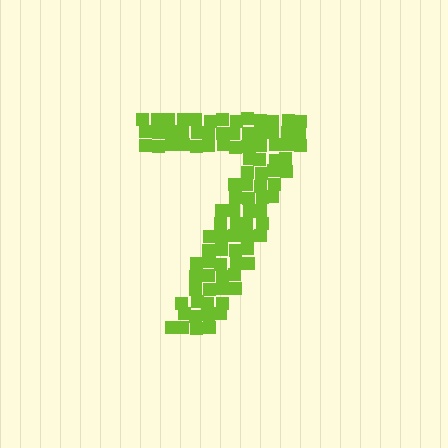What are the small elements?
The small elements are squares.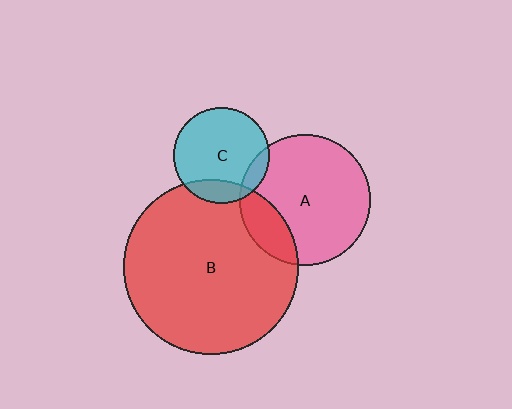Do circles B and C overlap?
Yes.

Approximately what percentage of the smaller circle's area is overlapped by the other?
Approximately 15%.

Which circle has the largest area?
Circle B (red).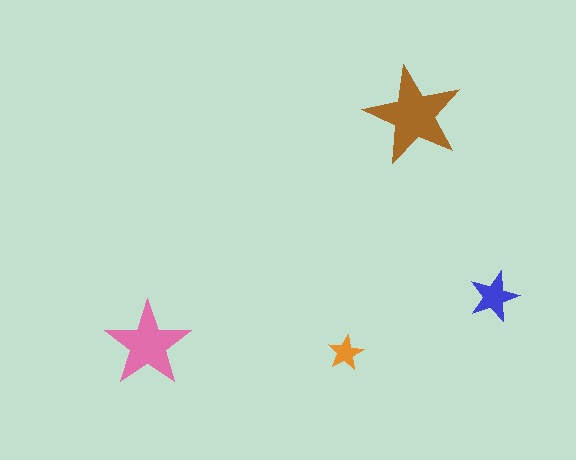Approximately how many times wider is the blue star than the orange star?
About 1.5 times wider.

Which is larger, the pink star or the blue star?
The pink one.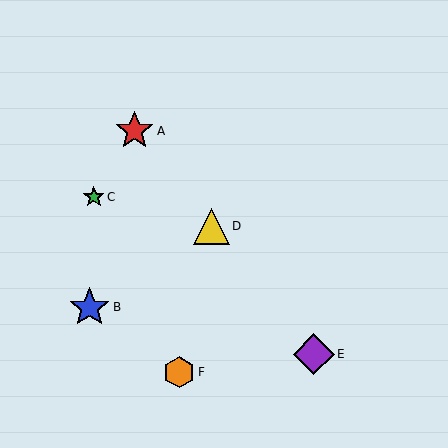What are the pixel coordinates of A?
Object A is at (135, 131).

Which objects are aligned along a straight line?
Objects A, D, E are aligned along a straight line.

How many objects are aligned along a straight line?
3 objects (A, D, E) are aligned along a straight line.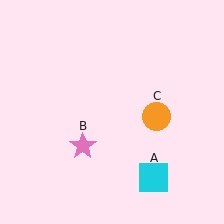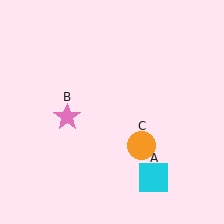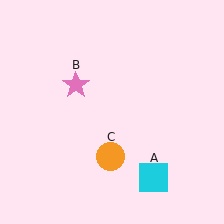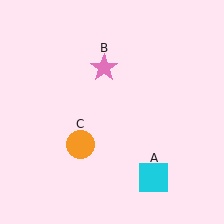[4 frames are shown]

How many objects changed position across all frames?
2 objects changed position: pink star (object B), orange circle (object C).